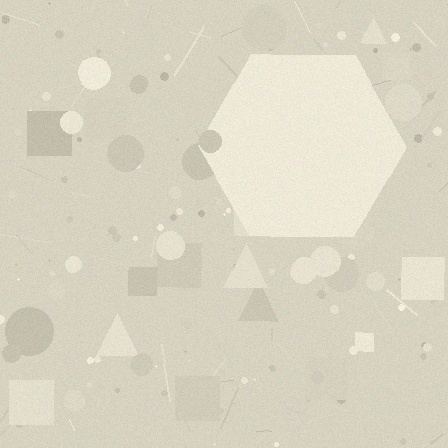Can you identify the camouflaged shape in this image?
The camouflaged shape is a hexagon.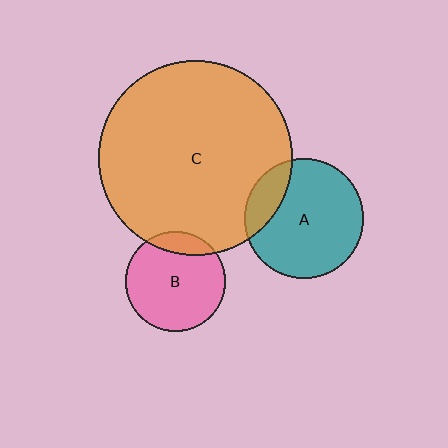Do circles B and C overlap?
Yes.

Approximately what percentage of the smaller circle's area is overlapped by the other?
Approximately 15%.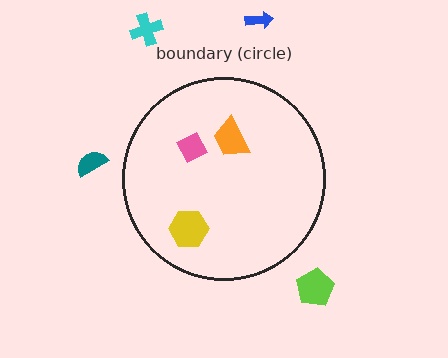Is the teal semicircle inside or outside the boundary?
Outside.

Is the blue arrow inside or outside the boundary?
Outside.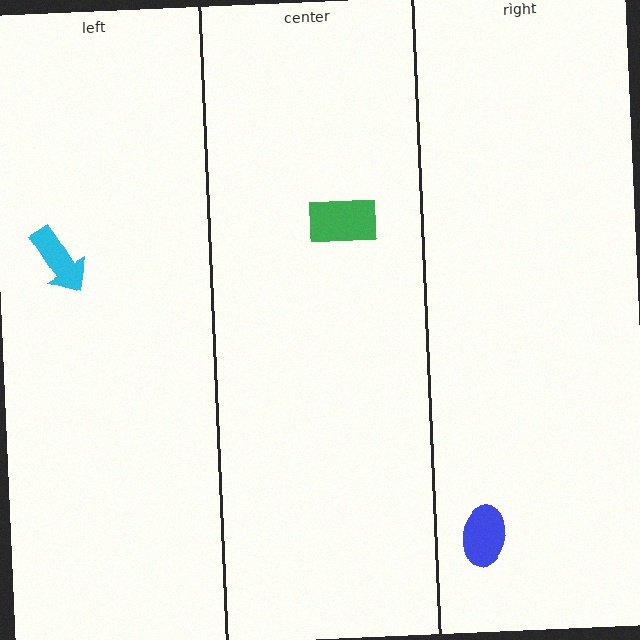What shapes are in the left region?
The cyan arrow.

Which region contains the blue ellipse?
The right region.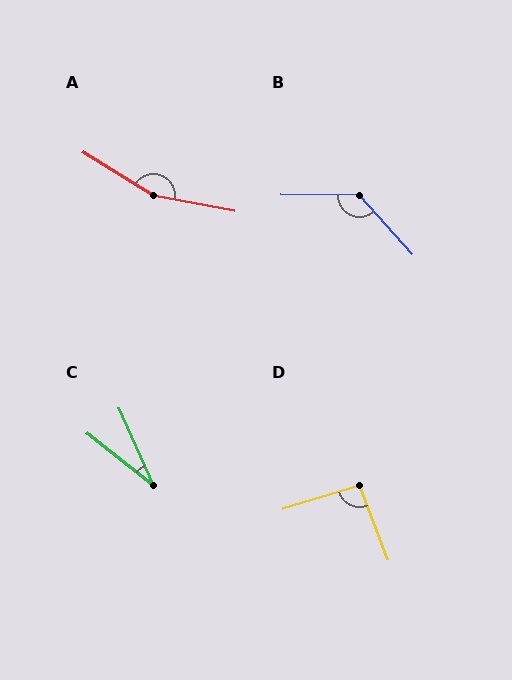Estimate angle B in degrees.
Approximately 132 degrees.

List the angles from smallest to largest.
C (28°), D (94°), B (132°), A (159°).